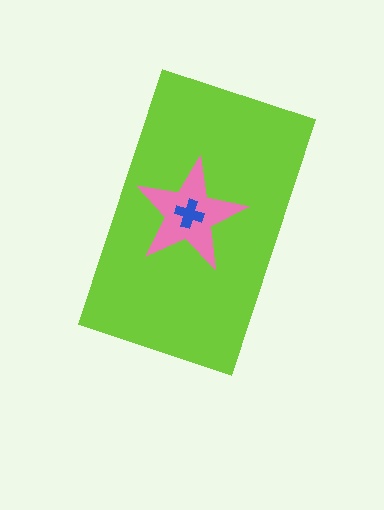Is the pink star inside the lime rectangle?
Yes.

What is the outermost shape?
The lime rectangle.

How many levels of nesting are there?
3.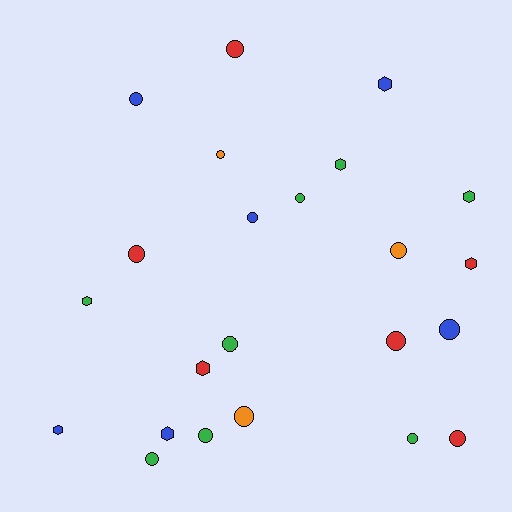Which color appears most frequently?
Green, with 8 objects.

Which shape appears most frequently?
Circle, with 15 objects.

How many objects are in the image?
There are 23 objects.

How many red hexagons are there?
There are 2 red hexagons.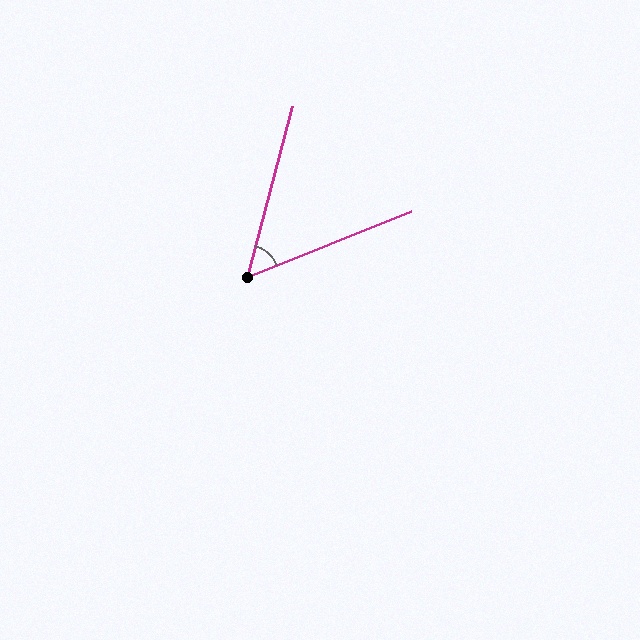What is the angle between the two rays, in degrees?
Approximately 53 degrees.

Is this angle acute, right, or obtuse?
It is acute.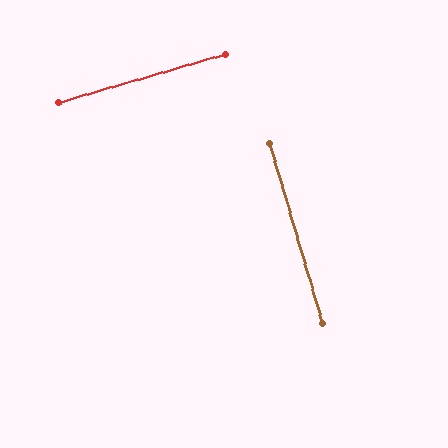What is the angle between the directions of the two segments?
Approximately 90 degrees.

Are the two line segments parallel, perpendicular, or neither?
Perpendicular — they meet at approximately 90°.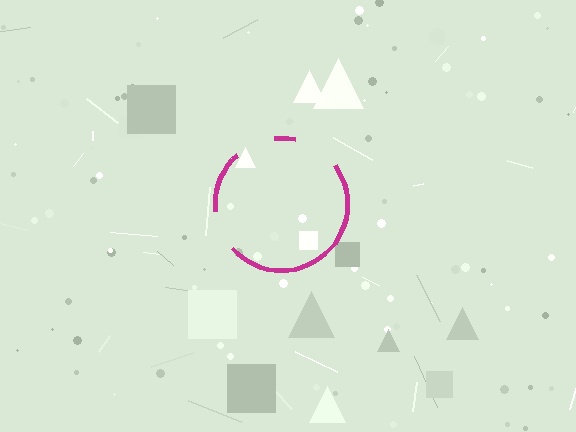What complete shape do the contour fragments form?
The contour fragments form a circle.